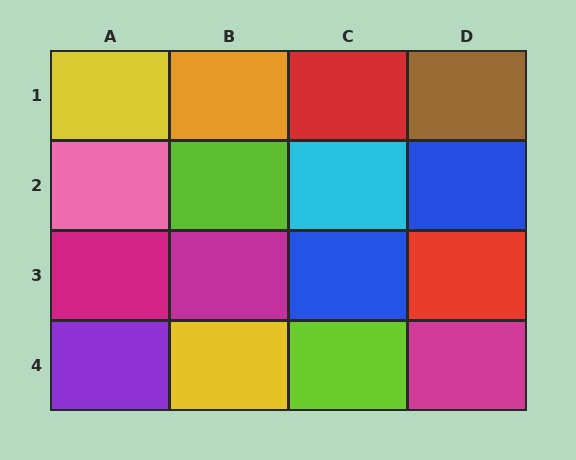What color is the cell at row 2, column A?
Pink.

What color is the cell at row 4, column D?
Magenta.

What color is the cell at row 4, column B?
Yellow.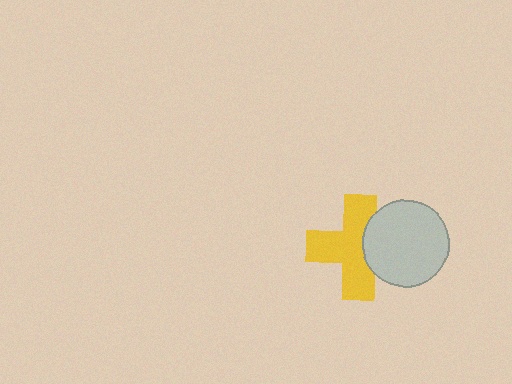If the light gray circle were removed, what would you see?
You would see the complete yellow cross.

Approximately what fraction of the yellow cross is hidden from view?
Roughly 30% of the yellow cross is hidden behind the light gray circle.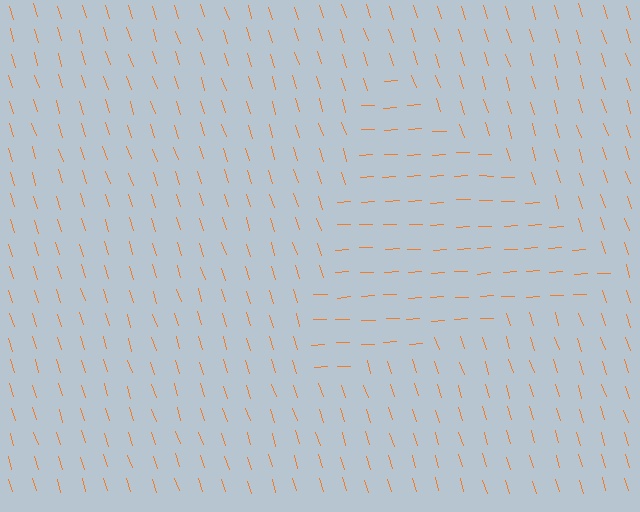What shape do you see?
I see a triangle.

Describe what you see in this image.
The image is filled with small orange line segments. A triangle region in the image has lines oriented differently from the surrounding lines, creating a visible texture boundary.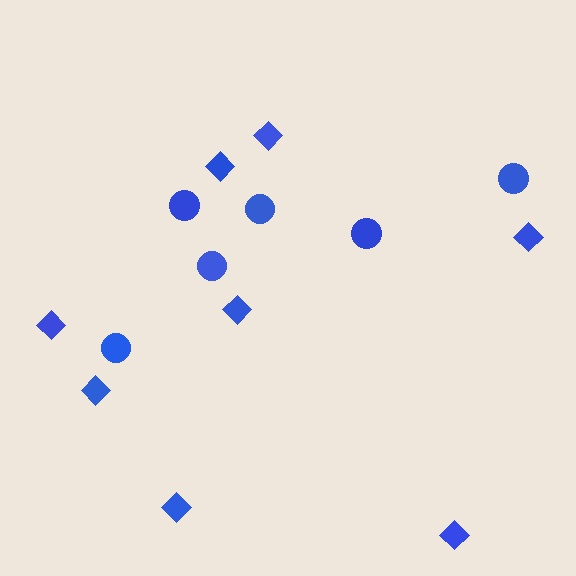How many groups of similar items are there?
There are 2 groups: one group of circles (6) and one group of diamonds (8).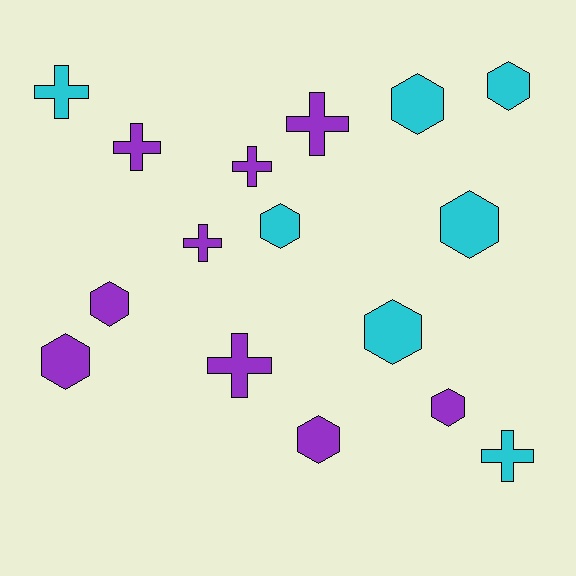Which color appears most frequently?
Purple, with 9 objects.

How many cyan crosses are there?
There are 2 cyan crosses.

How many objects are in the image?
There are 16 objects.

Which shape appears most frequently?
Hexagon, with 9 objects.